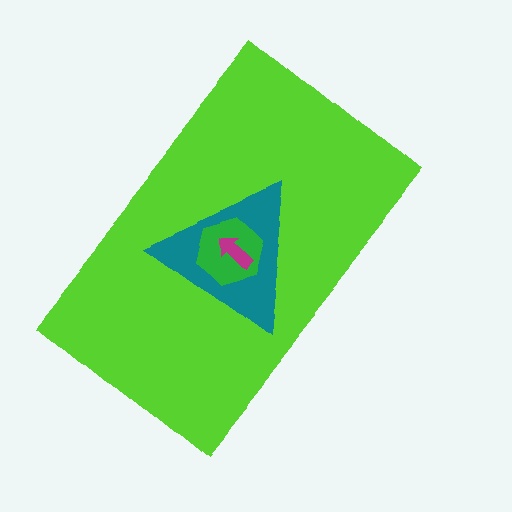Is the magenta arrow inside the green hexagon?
Yes.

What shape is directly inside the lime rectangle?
The teal triangle.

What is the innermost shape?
The magenta arrow.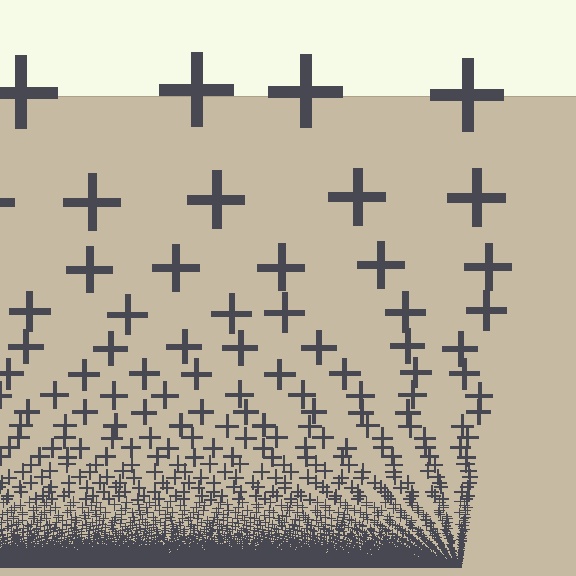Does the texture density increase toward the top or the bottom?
Density increases toward the bottom.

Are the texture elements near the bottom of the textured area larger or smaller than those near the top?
Smaller. The gradient is inverted — elements near the bottom are smaller and denser.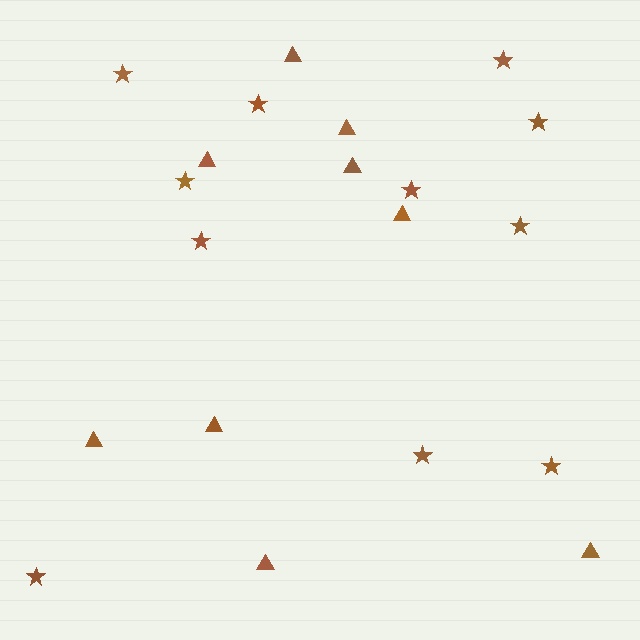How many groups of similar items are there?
There are 2 groups: one group of triangles (9) and one group of stars (11).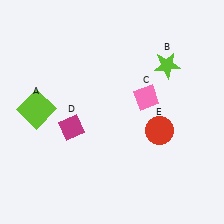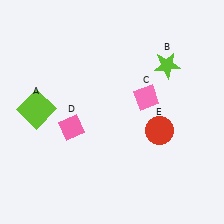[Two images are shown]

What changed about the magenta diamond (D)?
In Image 1, D is magenta. In Image 2, it changed to pink.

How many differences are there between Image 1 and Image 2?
There is 1 difference between the two images.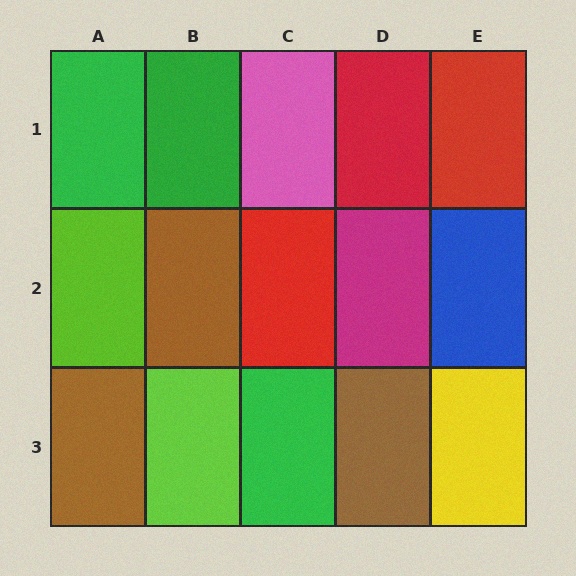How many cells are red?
3 cells are red.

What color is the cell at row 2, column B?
Brown.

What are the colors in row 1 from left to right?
Green, green, pink, red, red.